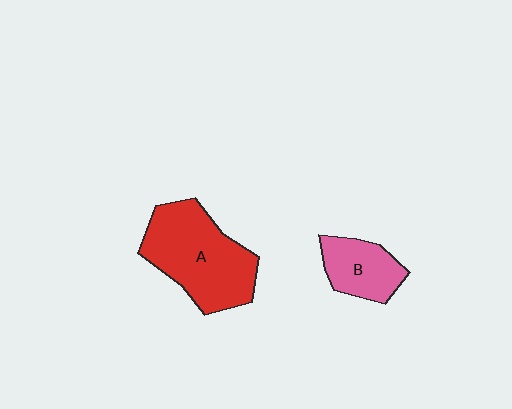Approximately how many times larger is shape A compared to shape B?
Approximately 2.0 times.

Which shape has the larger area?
Shape A (red).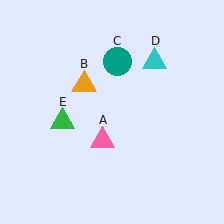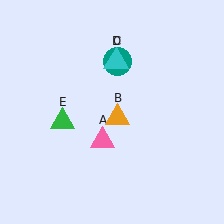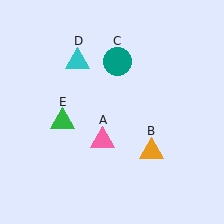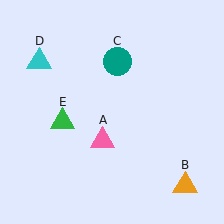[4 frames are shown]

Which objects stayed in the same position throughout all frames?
Pink triangle (object A) and teal circle (object C) and green triangle (object E) remained stationary.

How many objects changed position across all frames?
2 objects changed position: orange triangle (object B), cyan triangle (object D).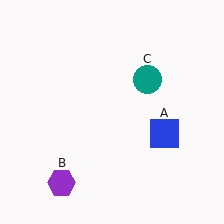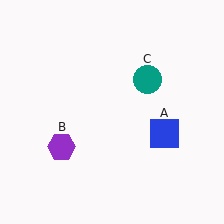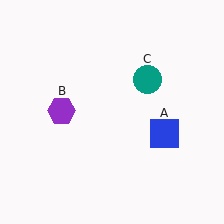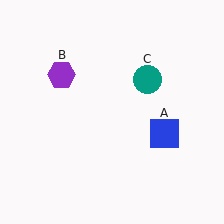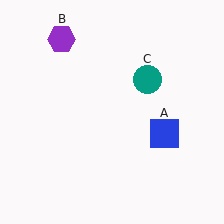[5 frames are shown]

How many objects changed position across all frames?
1 object changed position: purple hexagon (object B).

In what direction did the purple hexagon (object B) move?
The purple hexagon (object B) moved up.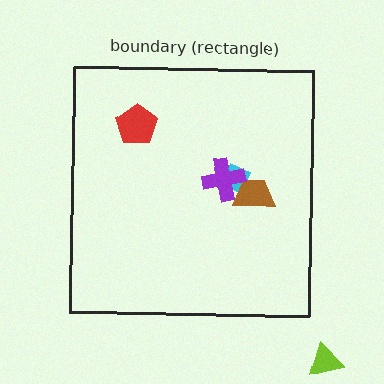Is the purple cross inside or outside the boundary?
Inside.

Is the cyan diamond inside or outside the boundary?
Inside.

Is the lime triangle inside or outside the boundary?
Outside.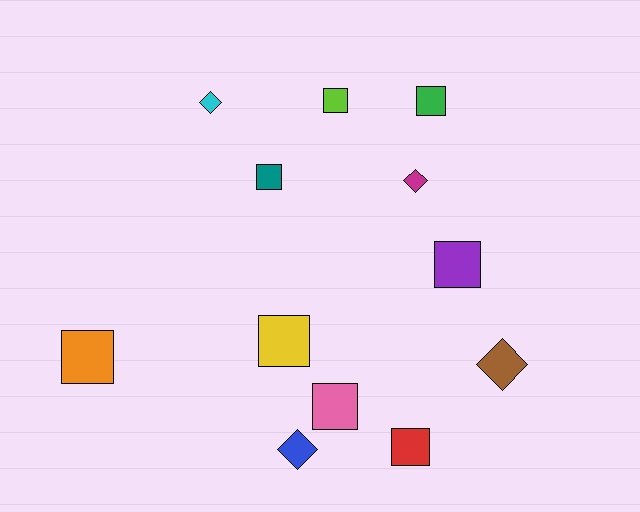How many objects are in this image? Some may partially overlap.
There are 12 objects.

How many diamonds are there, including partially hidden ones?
There are 4 diamonds.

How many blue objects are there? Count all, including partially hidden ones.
There is 1 blue object.